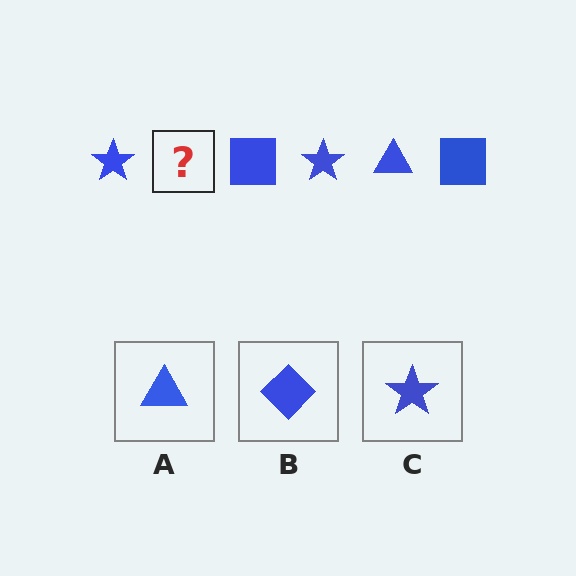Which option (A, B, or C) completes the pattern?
A.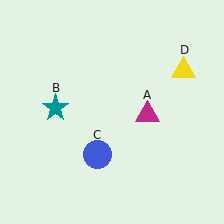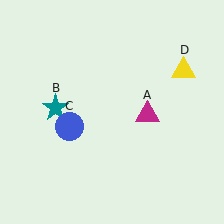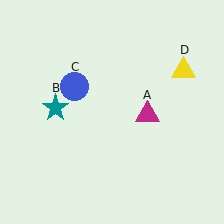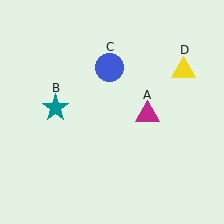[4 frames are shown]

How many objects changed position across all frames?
1 object changed position: blue circle (object C).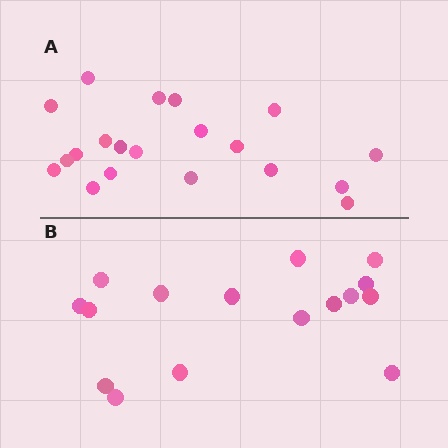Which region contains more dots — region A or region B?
Region A (the top region) has more dots.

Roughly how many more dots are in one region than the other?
Region A has about 4 more dots than region B.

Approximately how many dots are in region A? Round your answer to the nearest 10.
About 20 dots.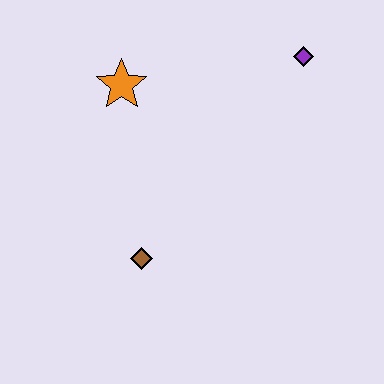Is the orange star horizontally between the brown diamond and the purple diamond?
No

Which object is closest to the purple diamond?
The orange star is closest to the purple diamond.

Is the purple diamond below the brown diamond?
No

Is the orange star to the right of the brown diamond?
No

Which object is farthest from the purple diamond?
The brown diamond is farthest from the purple diamond.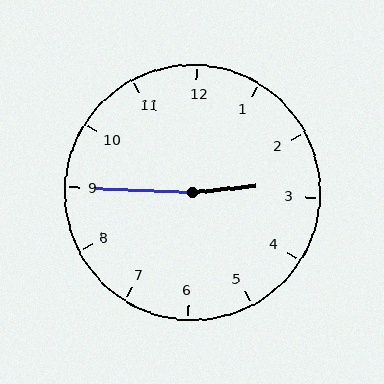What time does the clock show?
2:45.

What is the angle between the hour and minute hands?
Approximately 172 degrees.